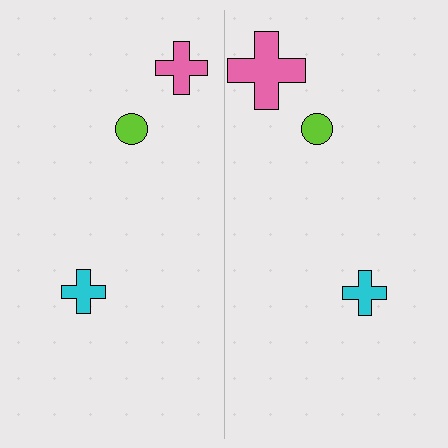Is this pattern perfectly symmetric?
No, the pattern is not perfectly symmetric. The pink cross on the right side has a different size than its mirror counterpart.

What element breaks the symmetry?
The pink cross on the right side has a different size than its mirror counterpart.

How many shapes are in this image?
There are 6 shapes in this image.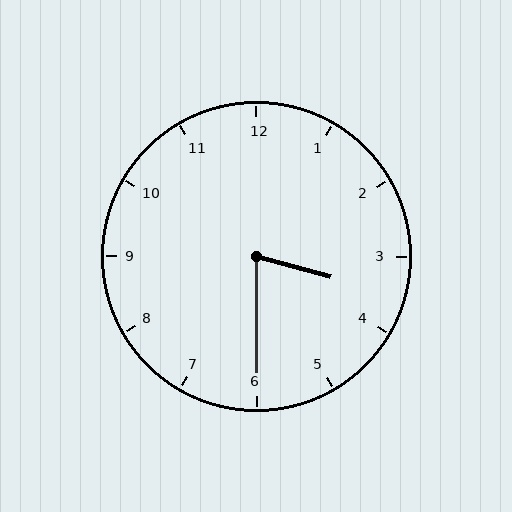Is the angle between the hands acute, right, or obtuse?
It is acute.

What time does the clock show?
3:30.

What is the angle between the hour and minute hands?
Approximately 75 degrees.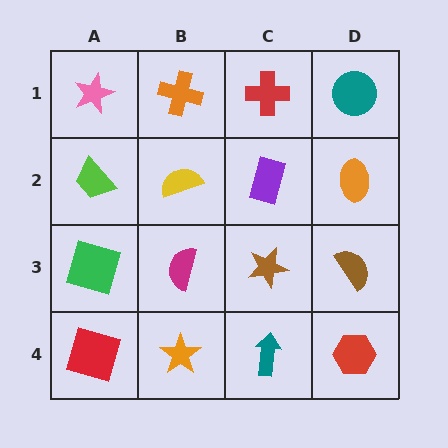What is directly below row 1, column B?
A yellow semicircle.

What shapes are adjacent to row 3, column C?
A purple rectangle (row 2, column C), a teal arrow (row 4, column C), a magenta semicircle (row 3, column B), a brown semicircle (row 3, column D).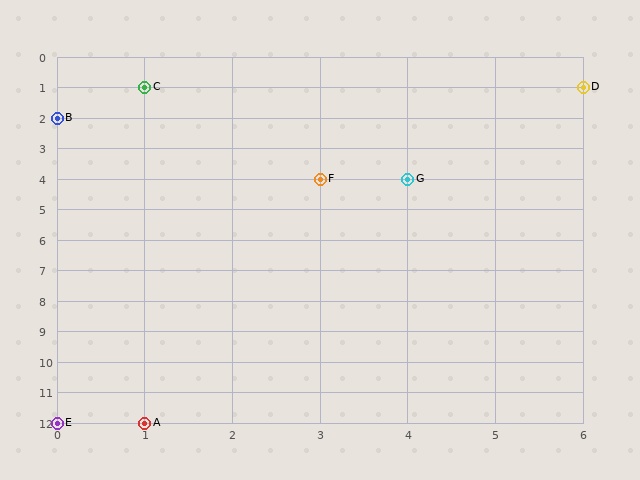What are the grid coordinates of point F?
Point F is at grid coordinates (3, 4).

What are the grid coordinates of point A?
Point A is at grid coordinates (1, 12).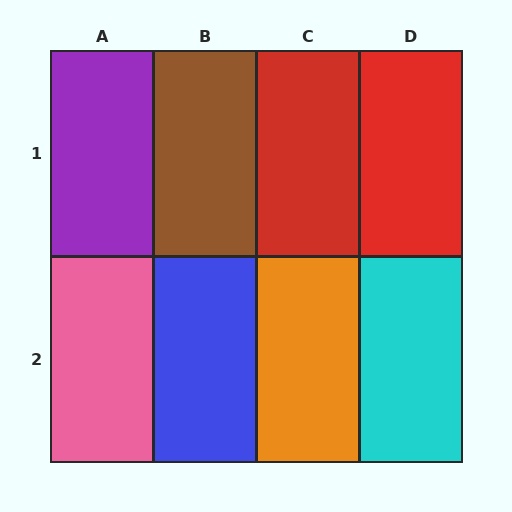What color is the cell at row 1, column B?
Brown.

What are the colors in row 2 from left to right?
Pink, blue, orange, cyan.